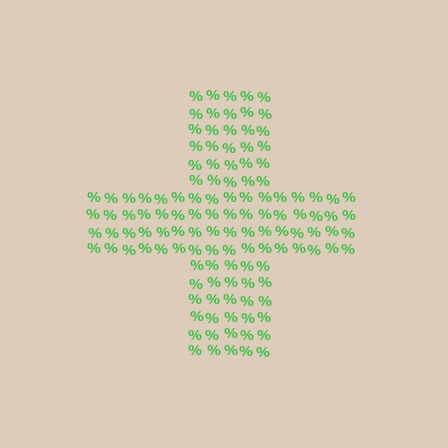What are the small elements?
The small elements are percent signs.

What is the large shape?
The large shape is a cross.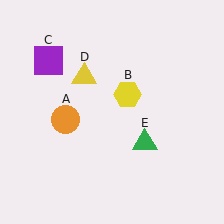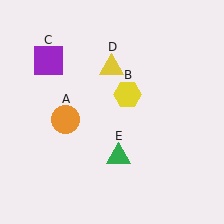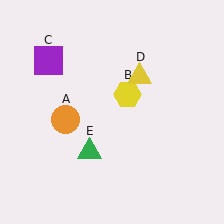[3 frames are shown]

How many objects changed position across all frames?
2 objects changed position: yellow triangle (object D), green triangle (object E).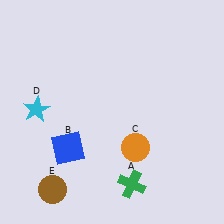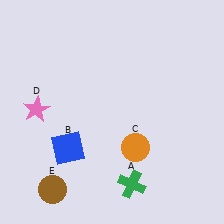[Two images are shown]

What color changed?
The star (D) changed from cyan in Image 1 to pink in Image 2.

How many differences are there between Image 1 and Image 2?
There is 1 difference between the two images.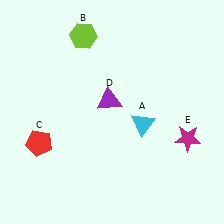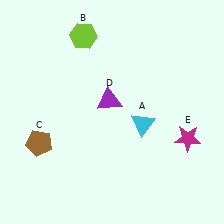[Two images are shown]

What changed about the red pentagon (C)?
In Image 1, C is red. In Image 2, it changed to brown.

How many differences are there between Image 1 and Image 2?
There is 1 difference between the two images.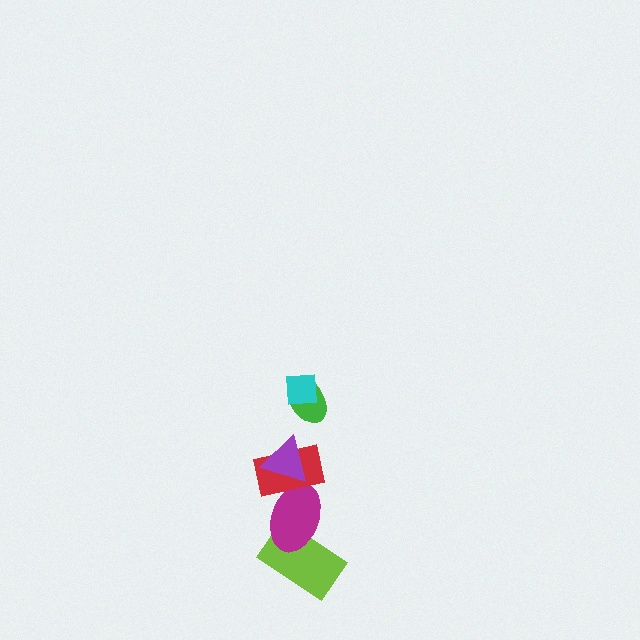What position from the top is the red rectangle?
The red rectangle is 4th from the top.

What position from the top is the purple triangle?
The purple triangle is 3rd from the top.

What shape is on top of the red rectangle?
The purple triangle is on top of the red rectangle.